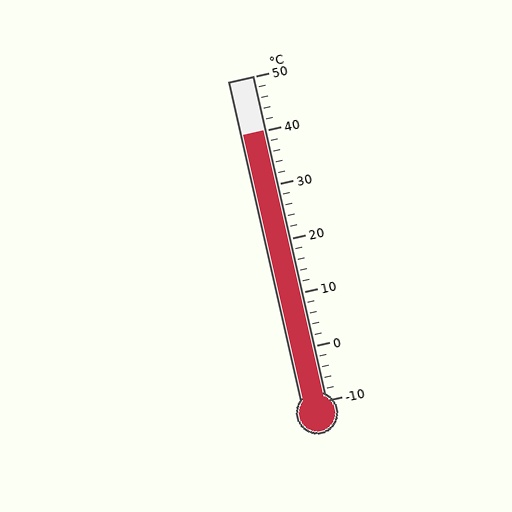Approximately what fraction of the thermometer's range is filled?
The thermometer is filled to approximately 85% of its range.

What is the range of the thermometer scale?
The thermometer scale ranges from -10°C to 50°C.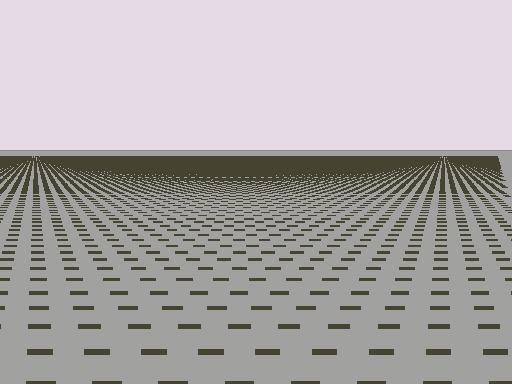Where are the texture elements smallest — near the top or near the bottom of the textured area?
Near the top.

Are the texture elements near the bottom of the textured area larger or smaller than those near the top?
Larger. Near the bottom, elements are closer to the viewer and appear at a bigger on-screen size.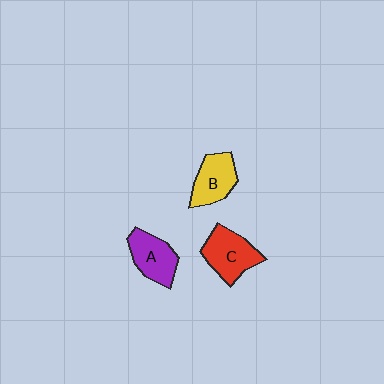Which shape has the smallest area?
Shape B (yellow).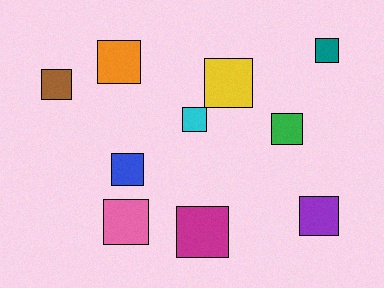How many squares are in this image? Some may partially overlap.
There are 10 squares.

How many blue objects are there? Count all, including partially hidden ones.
There is 1 blue object.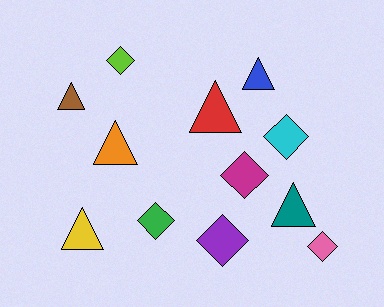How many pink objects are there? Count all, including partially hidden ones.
There is 1 pink object.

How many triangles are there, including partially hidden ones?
There are 6 triangles.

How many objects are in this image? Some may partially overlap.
There are 12 objects.